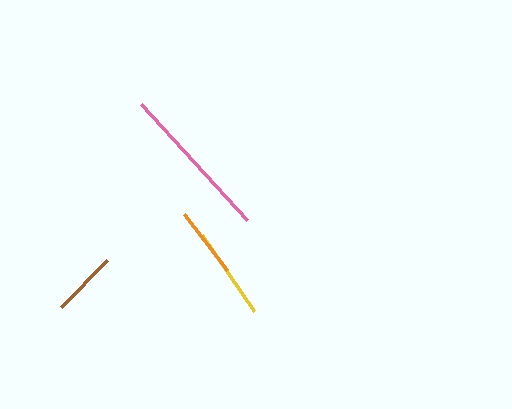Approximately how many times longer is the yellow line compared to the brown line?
The yellow line is approximately 1.4 times the length of the brown line.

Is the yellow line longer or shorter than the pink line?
The pink line is longer than the yellow line.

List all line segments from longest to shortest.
From longest to shortest: pink, yellow, orange, brown.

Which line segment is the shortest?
The brown line is the shortest at approximately 66 pixels.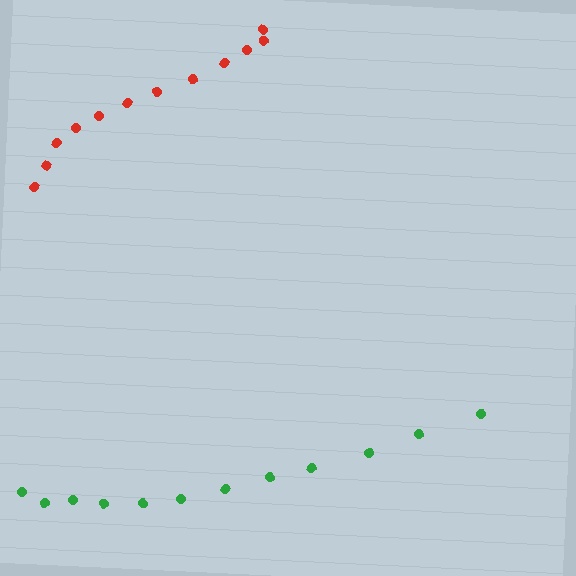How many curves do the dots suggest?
There are 2 distinct paths.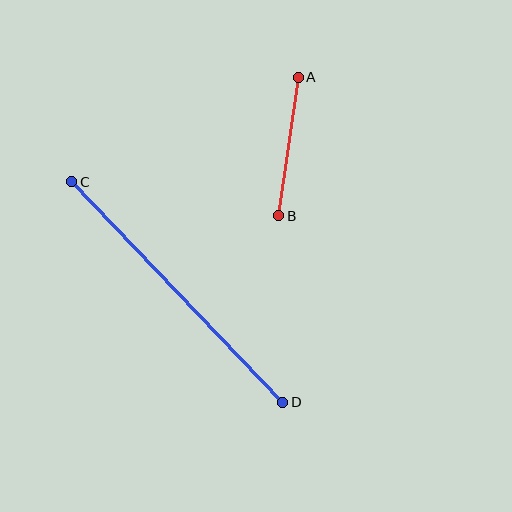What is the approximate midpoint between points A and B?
The midpoint is at approximately (288, 147) pixels.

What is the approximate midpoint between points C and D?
The midpoint is at approximately (177, 292) pixels.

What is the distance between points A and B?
The distance is approximately 140 pixels.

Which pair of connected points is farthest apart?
Points C and D are farthest apart.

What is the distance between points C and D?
The distance is approximately 305 pixels.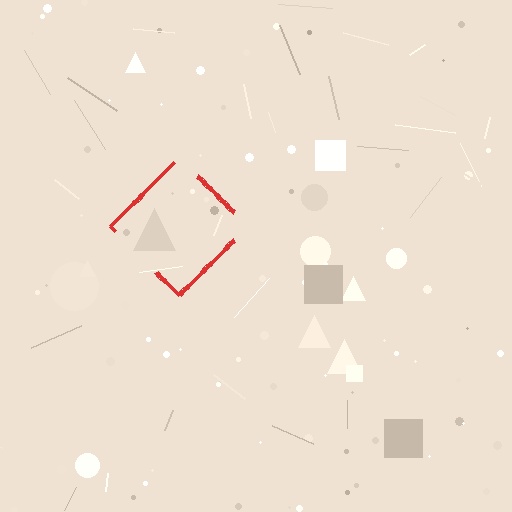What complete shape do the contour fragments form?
The contour fragments form a diamond.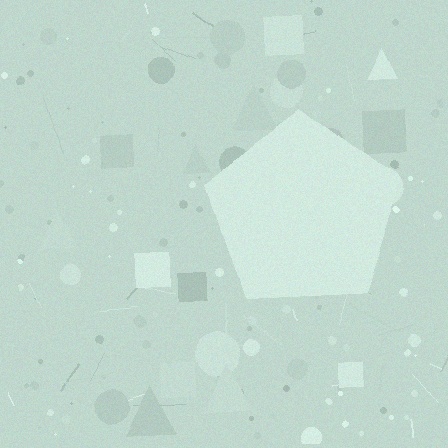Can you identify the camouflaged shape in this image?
The camouflaged shape is a pentagon.